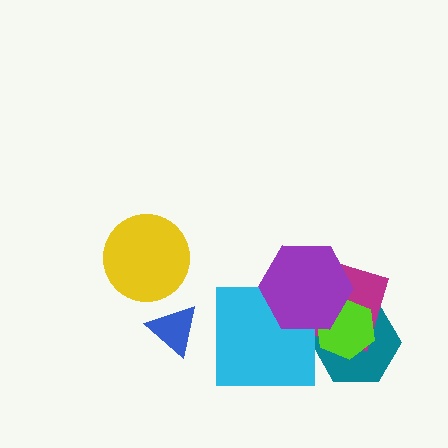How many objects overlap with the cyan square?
1 object overlaps with the cyan square.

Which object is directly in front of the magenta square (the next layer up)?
The lime hexagon is directly in front of the magenta square.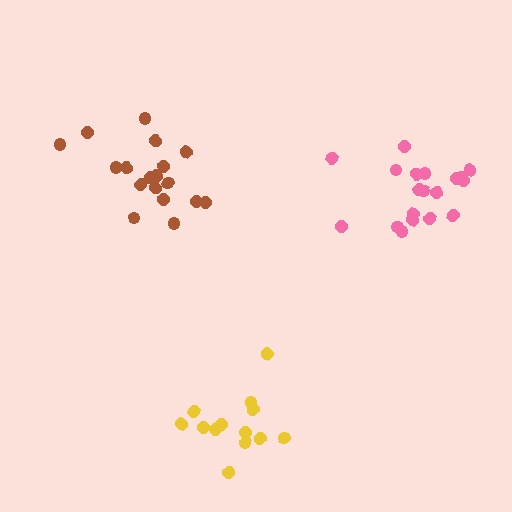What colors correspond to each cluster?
The clusters are colored: pink, brown, yellow.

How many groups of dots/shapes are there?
There are 3 groups.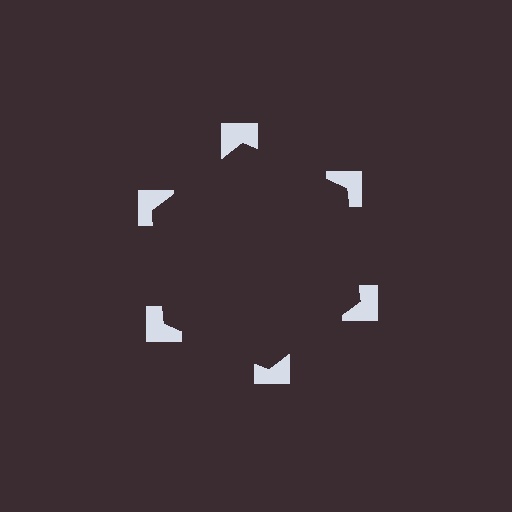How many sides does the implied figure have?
6 sides.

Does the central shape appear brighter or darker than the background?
It typically appears slightly darker than the background, even though no actual brightness change is drawn.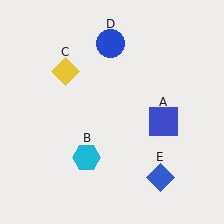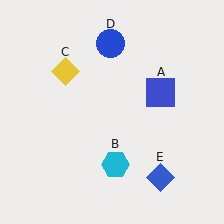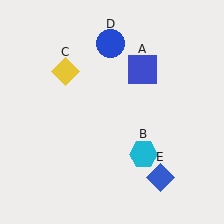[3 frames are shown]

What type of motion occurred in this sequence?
The blue square (object A), cyan hexagon (object B) rotated counterclockwise around the center of the scene.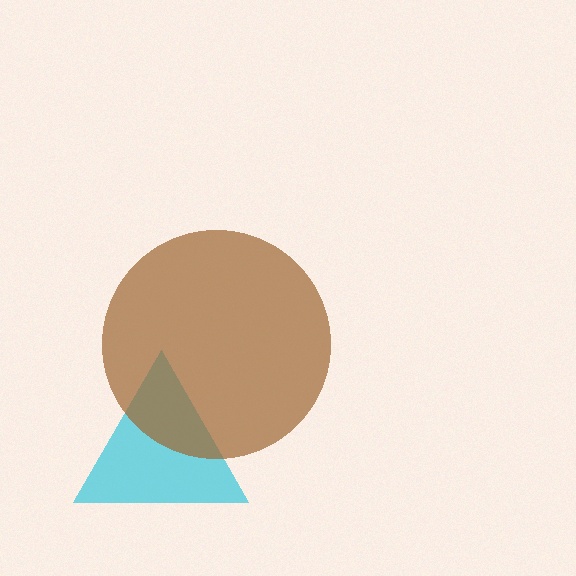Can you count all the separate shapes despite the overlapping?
Yes, there are 2 separate shapes.